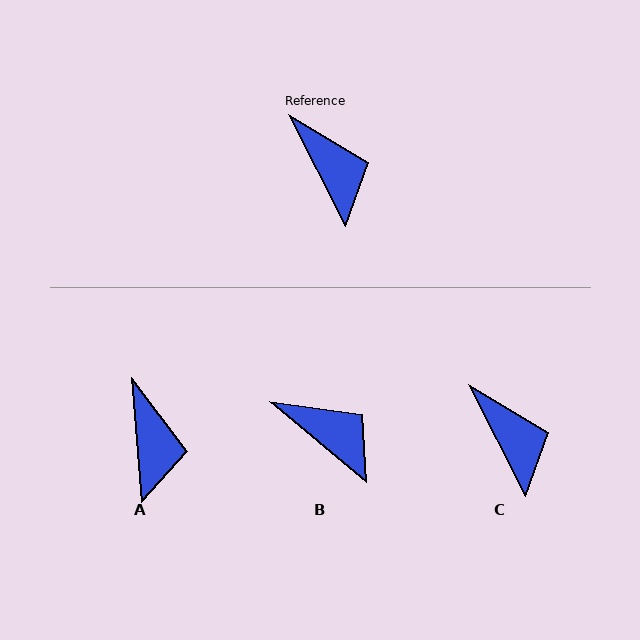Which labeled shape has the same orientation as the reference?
C.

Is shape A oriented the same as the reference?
No, it is off by about 22 degrees.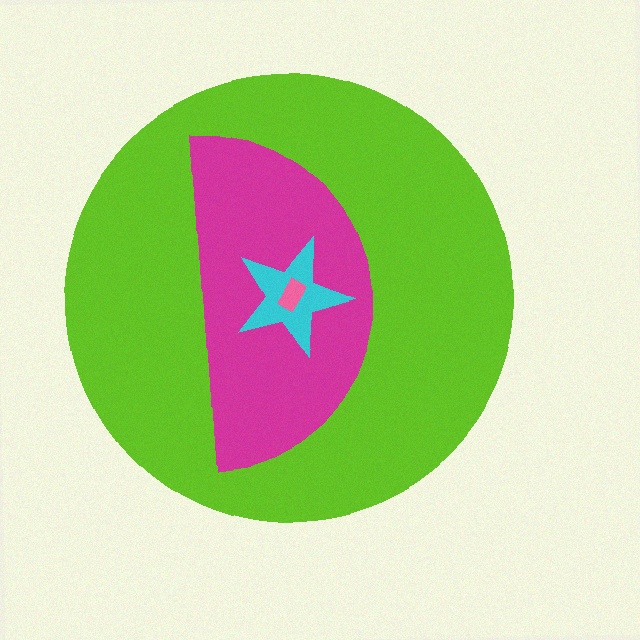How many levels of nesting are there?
4.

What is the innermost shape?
The pink rectangle.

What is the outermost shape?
The lime circle.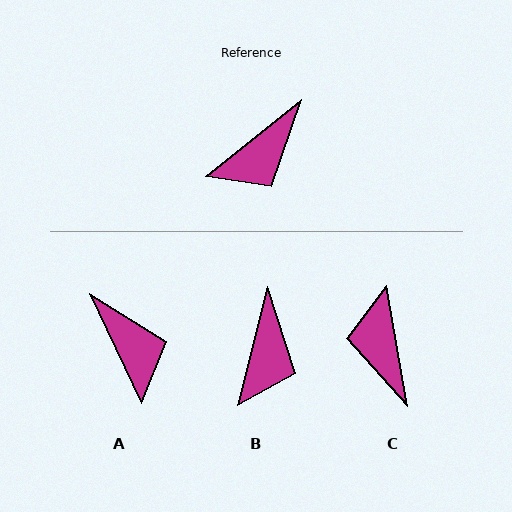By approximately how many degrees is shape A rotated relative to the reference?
Approximately 77 degrees counter-clockwise.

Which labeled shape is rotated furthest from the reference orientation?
C, about 119 degrees away.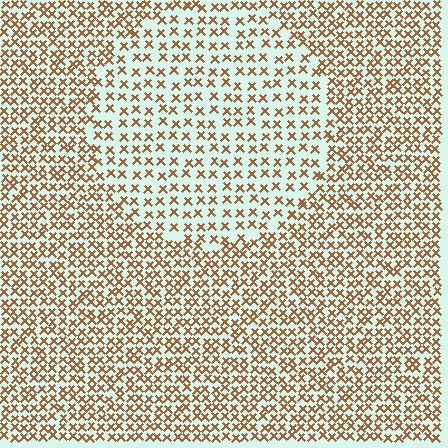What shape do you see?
I see a circle.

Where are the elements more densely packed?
The elements are more densely packed outside the circle boundary.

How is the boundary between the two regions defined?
The boundary is defined by a change in element density (approximately 1.8x ratio). All elements are the same color, size, and shape.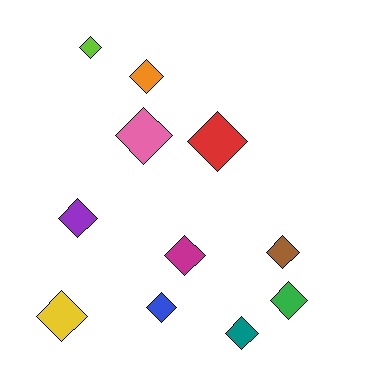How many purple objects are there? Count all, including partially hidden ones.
There is 1 purple object.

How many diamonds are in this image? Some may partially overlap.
There are 11 diamonds.